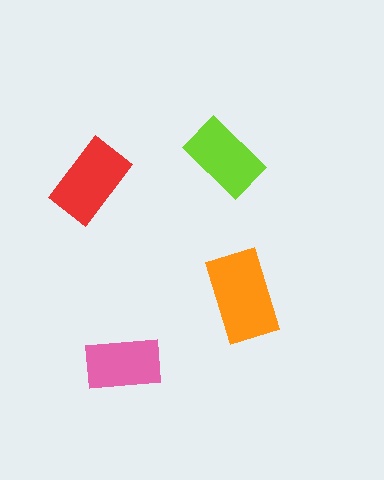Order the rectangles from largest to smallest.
the orange one, the red one, the lime one, the pink one.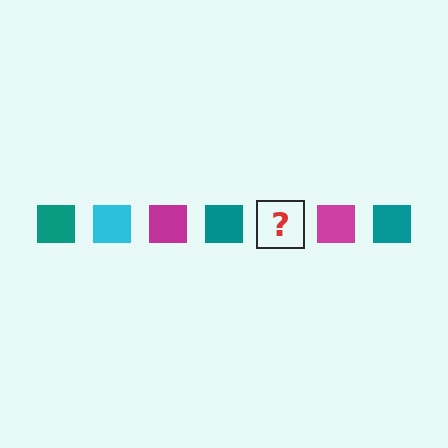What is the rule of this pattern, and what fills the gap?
The rule is that the pattern cycles through teal, cyan, magenta squares. The gap should be filled with a cyan square.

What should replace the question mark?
The question mark should be replaced with a cyan square.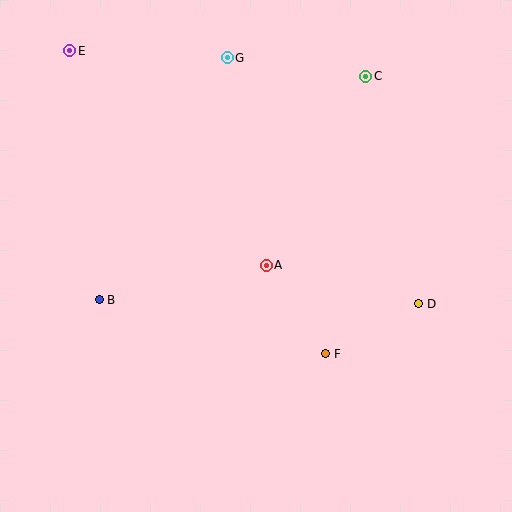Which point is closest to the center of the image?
Point A at (266, 265) is closest to the center.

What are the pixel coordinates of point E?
Point E is at (70, 51).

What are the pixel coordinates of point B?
Point B is at (99, 300).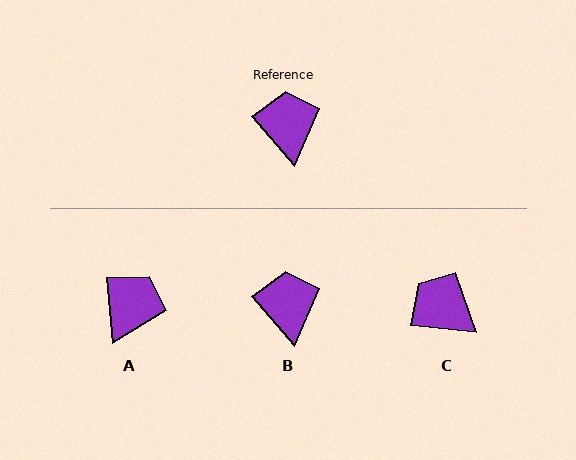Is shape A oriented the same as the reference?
No, it is off by about 35 degrees.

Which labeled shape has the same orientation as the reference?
B.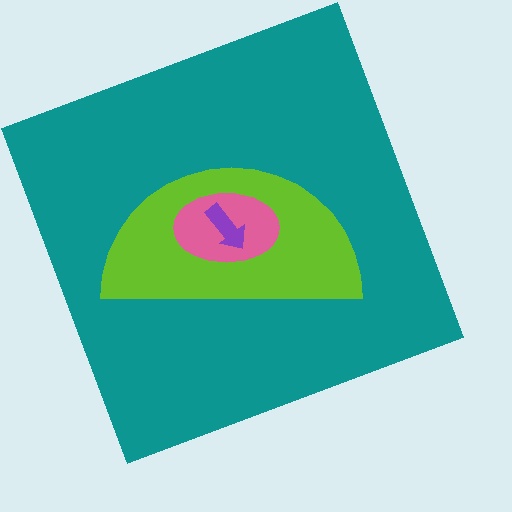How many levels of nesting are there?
4.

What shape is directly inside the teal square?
The lime semicircle.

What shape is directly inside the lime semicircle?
The pink ellipse.